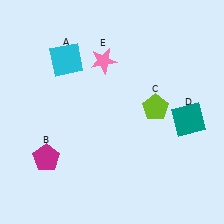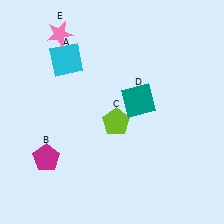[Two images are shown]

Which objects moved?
The objects that moved are: the lime pentagon (C), the teal square (D), the pink star (E).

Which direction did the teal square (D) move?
The teal square (D) moved left.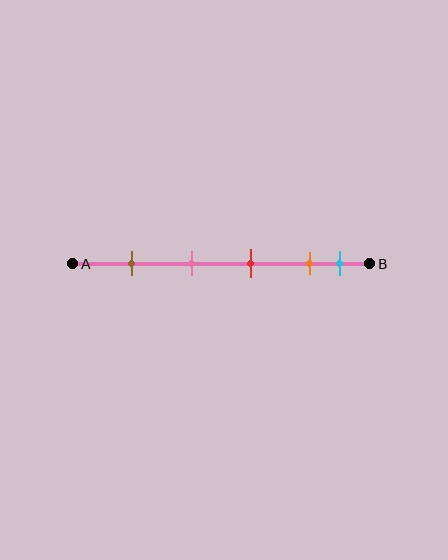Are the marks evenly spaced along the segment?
No, the marks are not evenly spaced.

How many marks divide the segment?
There are 5 marks dividing the segment.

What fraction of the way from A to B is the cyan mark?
The cyan mark is approximately 90% (0.9) of the way from A to B.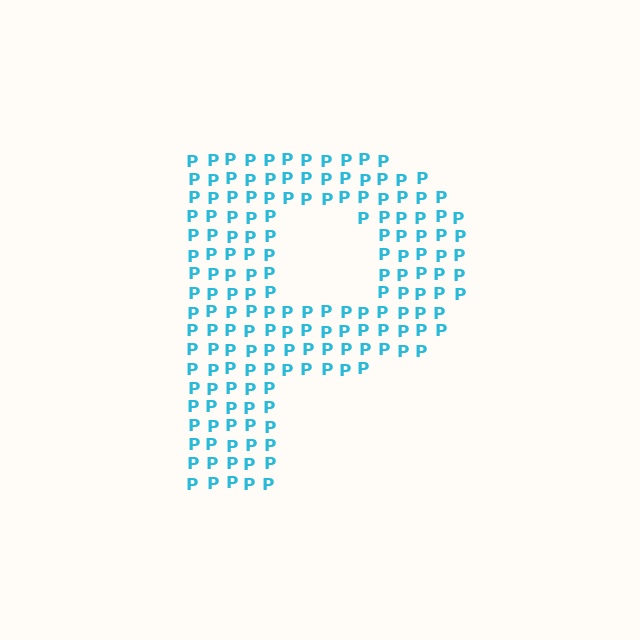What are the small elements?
The small elements are letter P's.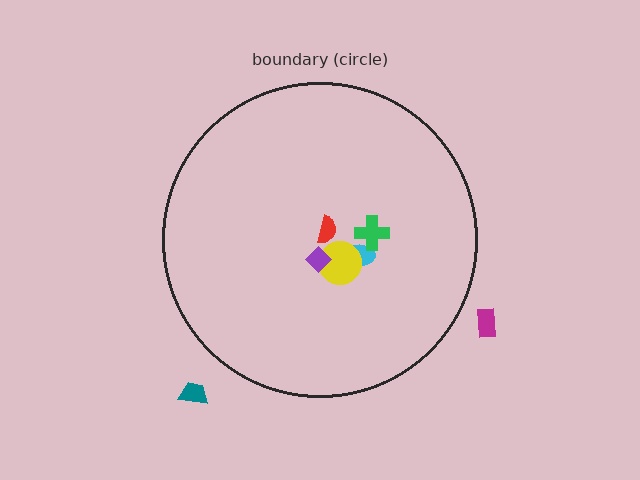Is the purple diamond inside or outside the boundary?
Inside.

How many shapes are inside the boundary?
5 inside, 2 outside.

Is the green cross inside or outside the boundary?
Inside.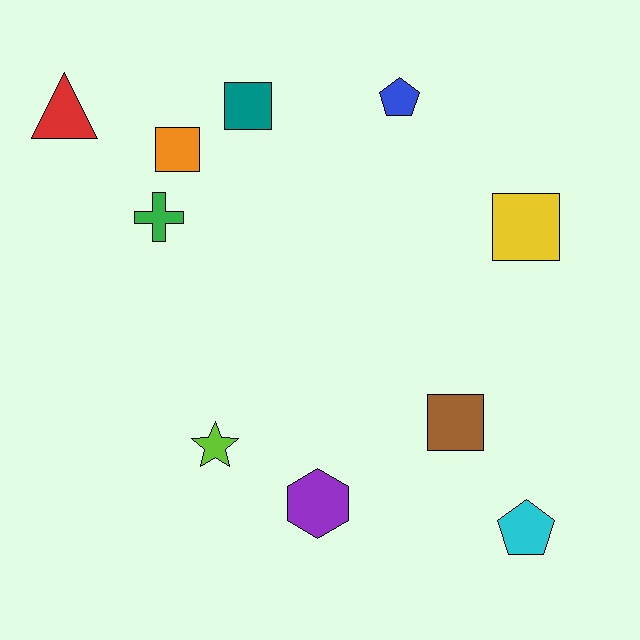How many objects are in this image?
There are 10 objects.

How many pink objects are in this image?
There are no pink objects.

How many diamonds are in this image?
There are no diamonds.